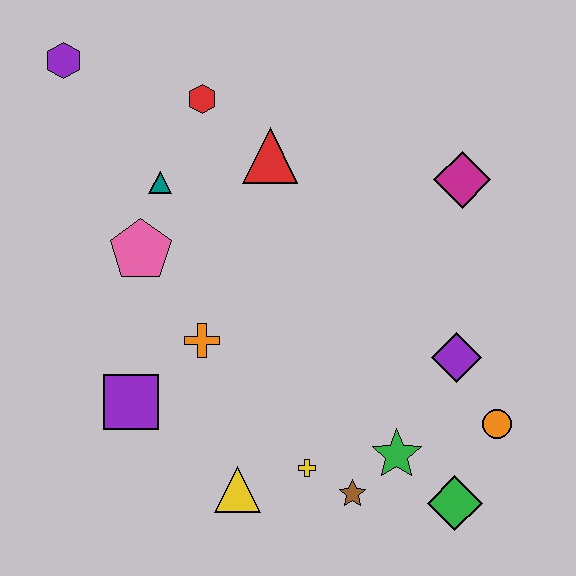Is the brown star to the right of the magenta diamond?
No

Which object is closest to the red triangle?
The red hexagon is closest to the red triangle.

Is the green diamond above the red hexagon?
No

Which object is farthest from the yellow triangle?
The purple hexagon is farthest from the yellow triangle.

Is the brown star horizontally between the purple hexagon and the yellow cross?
No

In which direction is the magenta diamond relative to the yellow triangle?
The magenta diamond is above the yellow triangle.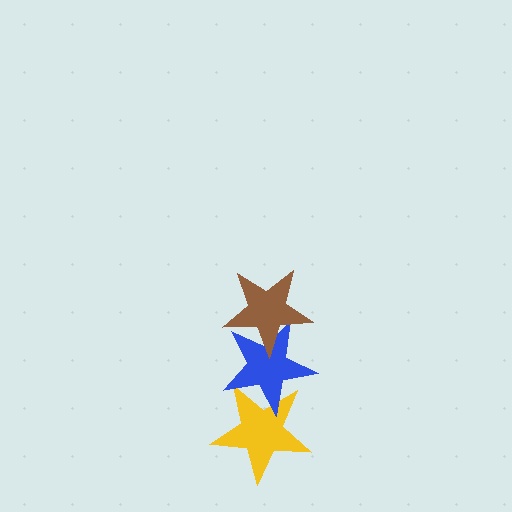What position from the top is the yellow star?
The yellow star is 3rd from the top.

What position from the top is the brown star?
The brown star is 1st from the top.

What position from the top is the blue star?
The blue star is 2nd from the top.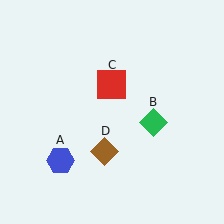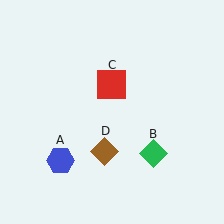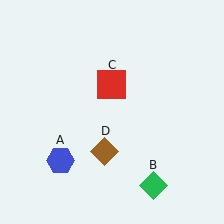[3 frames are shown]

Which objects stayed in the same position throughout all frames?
Blue hexagon (object A) and red square (object C) and brown diamond (object D) remained stationary.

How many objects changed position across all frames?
1 object changed position: green diamond (object B).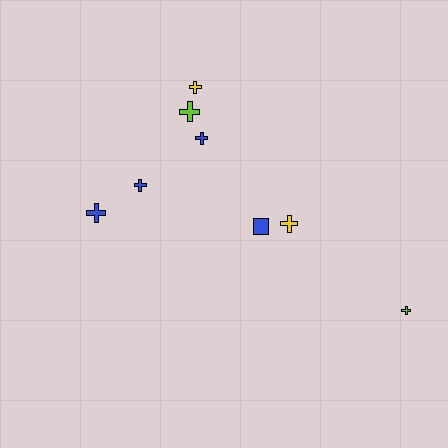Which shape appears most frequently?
Cross, with 7 objects.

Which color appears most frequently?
Blue, with 4 objects.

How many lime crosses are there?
There are 2 lime crosses.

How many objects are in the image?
There are 8 objects.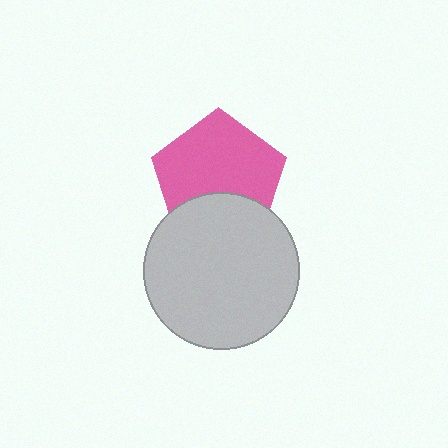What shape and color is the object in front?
The object in front is a light gray circle.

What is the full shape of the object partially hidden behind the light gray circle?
The partially hidden object is a pink pentagon.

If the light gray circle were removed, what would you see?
You would see the complete pink pentagon.